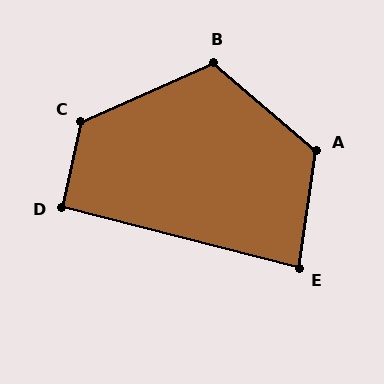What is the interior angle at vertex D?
Approximately 92 degrees (approximately right).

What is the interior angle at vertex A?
Approximately 122 degrees (obtuse).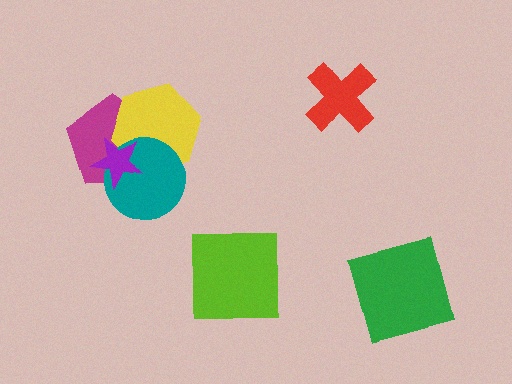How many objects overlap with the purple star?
3 objects overlap with the purple star.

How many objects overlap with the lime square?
0 objects overlap with the lime square.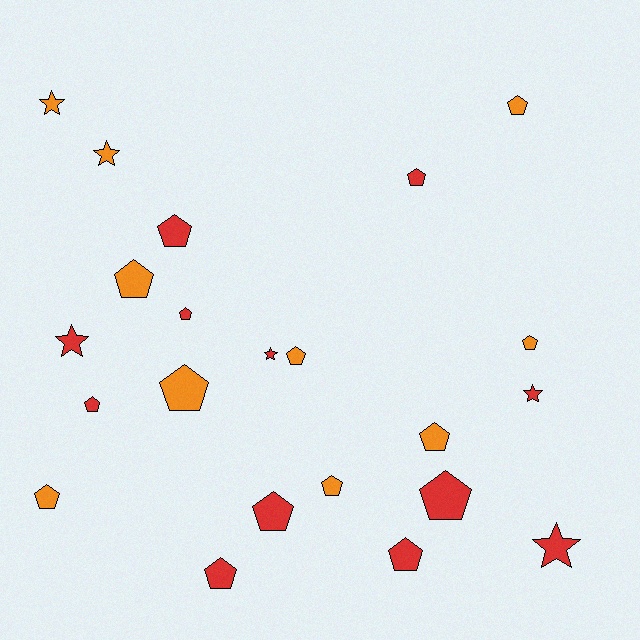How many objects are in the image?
There are 22 objects.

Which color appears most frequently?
Red, with 12 objects.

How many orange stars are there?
There are 2 orange stars.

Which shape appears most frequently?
Pentagon, with 16 objects.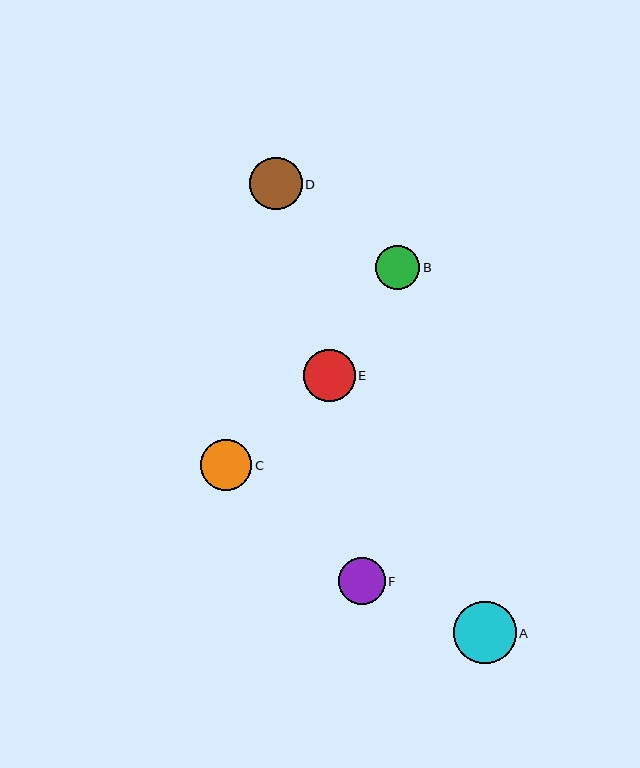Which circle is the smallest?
Circle B is the smallest with a size of approximately 44 pixels.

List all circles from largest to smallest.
From largest to smallest: A, D, E, C, F, B.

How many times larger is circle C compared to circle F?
Circle C is approximately 1.1 times the size of circle F.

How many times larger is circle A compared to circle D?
Circle A is approximately 1.2 times the size of circle D.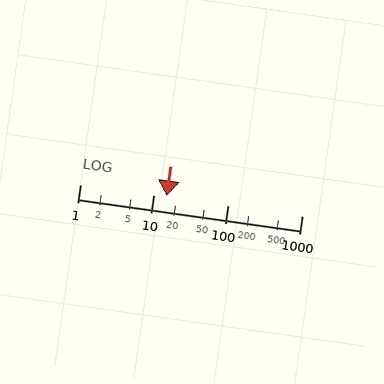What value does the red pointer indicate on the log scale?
The pointer indicates approximately 15.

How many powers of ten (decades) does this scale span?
The scale spans 3 decades, from 1 to 1000.